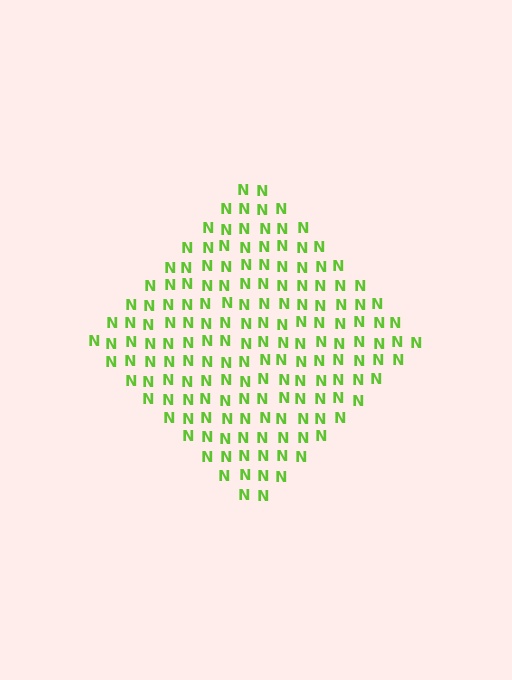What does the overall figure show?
The overall figure shows a diamond.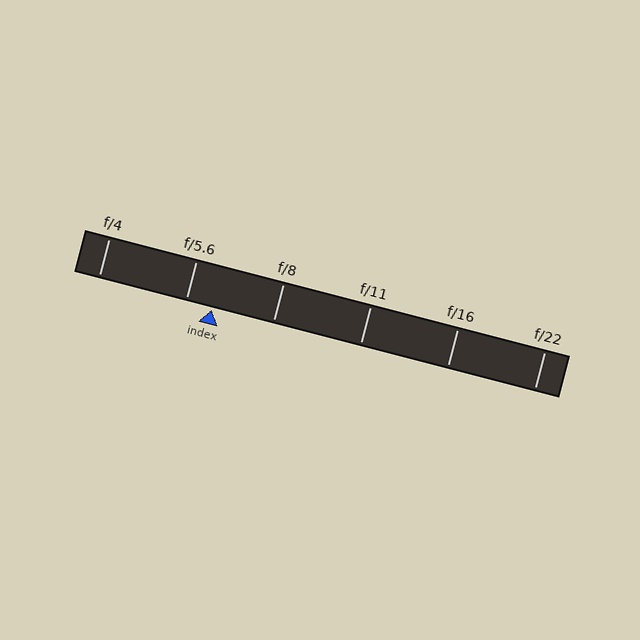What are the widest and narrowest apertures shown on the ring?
The widest aperture shown is f/4 and the narrowest is f/22.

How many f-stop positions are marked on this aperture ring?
There are 6 f-stop positions marked.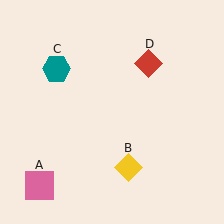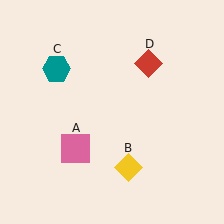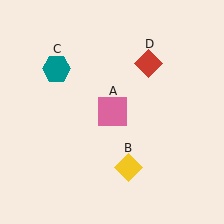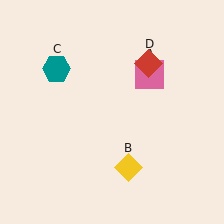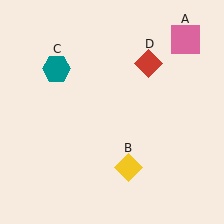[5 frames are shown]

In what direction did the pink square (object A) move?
The pink square (object A) moved up and to the right.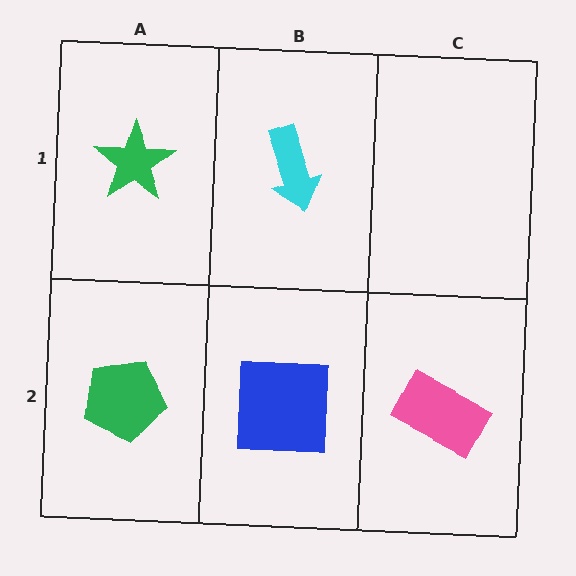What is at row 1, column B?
A cyan arrow.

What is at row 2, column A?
A green pentagon.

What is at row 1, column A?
A green star.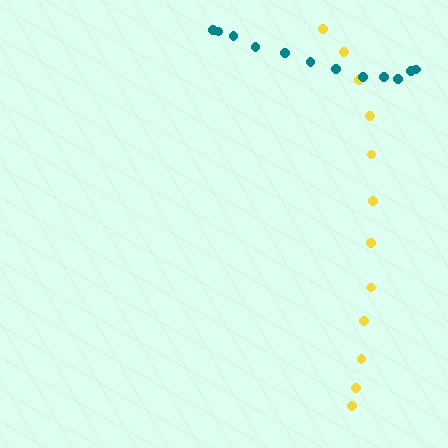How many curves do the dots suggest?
There are 2 distinct paths.